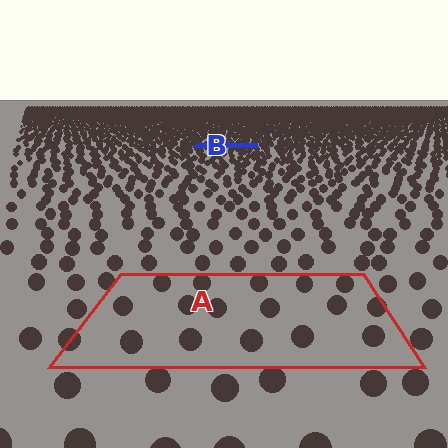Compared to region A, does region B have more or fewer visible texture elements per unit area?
Region B has more texture elements per unit area — they are packed more densely because it is farther away.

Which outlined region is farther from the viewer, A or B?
Region B is farther from the viewer — the texture elements inside it appear smaller and more densely packed.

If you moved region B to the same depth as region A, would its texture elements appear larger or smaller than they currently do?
They would appear larger. At a closer depth, the same texture elements are projected at a bigger on-screen size.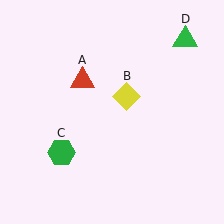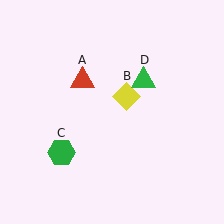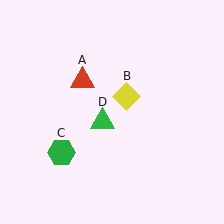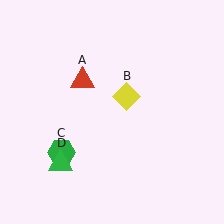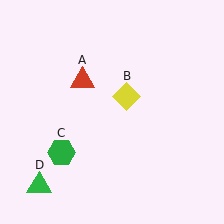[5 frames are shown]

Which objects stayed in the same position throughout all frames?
Red triangle (object A) and yellow diamond (object B) and green hexagon (object C) remained stationary.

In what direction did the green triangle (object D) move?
The green triangle (object D) moved down and to the left.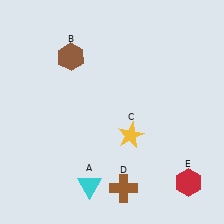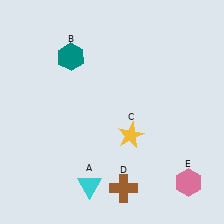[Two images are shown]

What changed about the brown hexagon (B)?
In Image 1, B is brown. In Image 2, it changed to teal.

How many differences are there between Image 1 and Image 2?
There are 2 differences between the two images.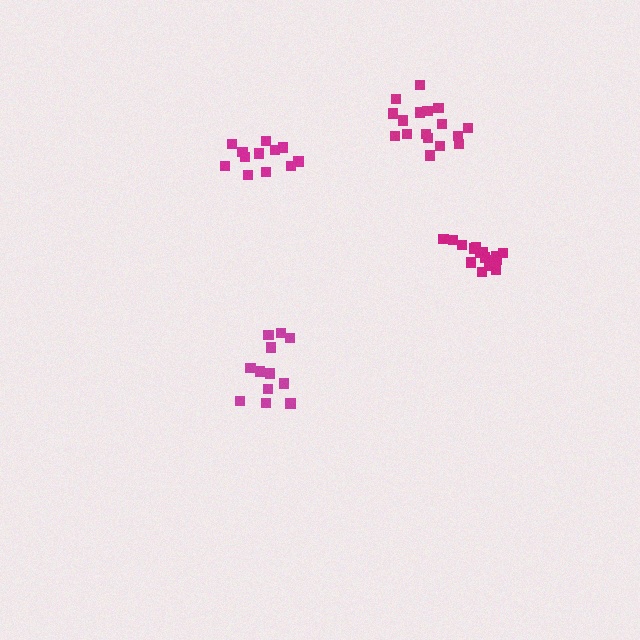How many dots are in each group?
Group 1: 13 dots, Group 2: 16 dots, Group 3: 12 dots, Group 4: 17 dots (58 total).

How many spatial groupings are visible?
There are 4 spatial groupings.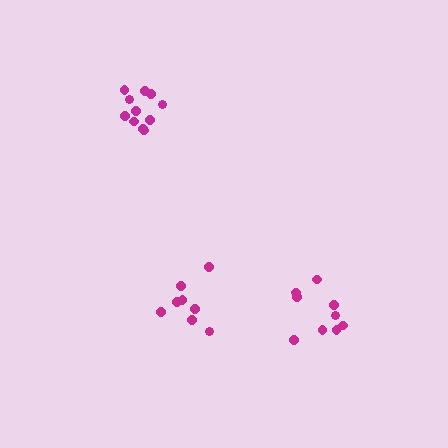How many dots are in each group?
Group 1: 8 dots, Group 2: 9 dots, Group 3: 11 dots (28 total).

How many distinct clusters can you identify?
There are 3 distinct clusters.